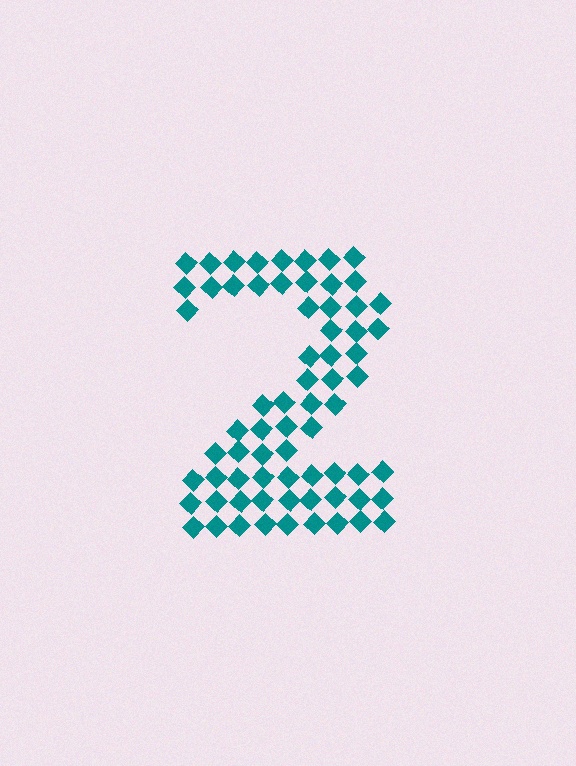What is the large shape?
The large shape is the digit 2.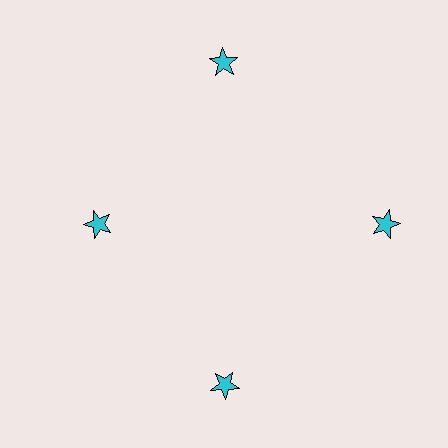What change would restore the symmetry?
The symmetry would be restored by moving it outward, back onto the ring so that all 4 stars sit at equal angles and equal distance from the center.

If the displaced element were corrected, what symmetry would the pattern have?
It would have 4-fold rotational symmetry — the pattern would map onto itself every 90 degrees.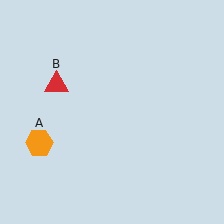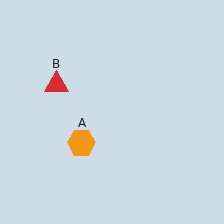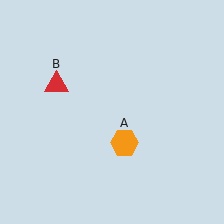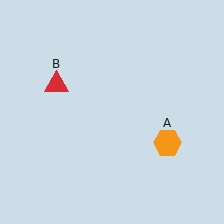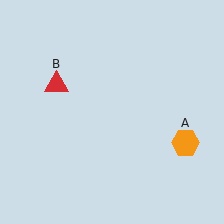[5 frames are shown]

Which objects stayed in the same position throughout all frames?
Red triangle (object B) remained stationary.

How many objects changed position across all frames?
1 object changed position: orange hexagon (object A).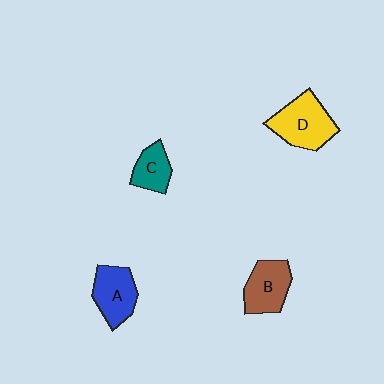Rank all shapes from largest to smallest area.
From largest to smallest: D (yellow), B (brown), A (blue), C (teal).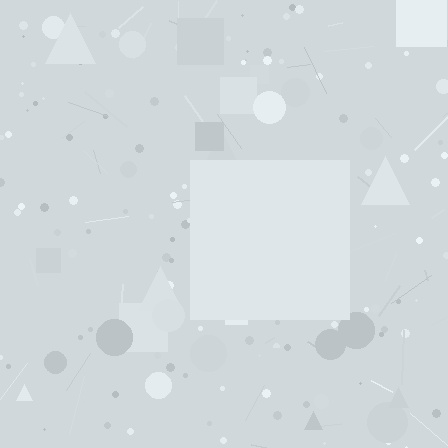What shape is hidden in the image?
A square is hidden in the image.